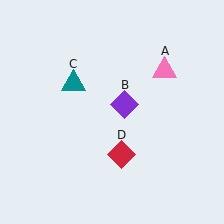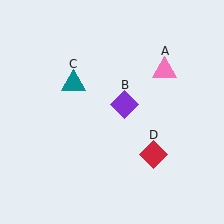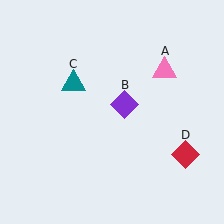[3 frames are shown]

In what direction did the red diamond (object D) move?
The red diamond (object D) moved right.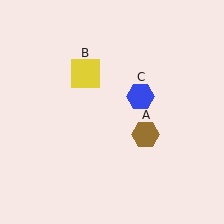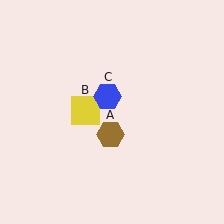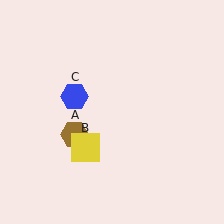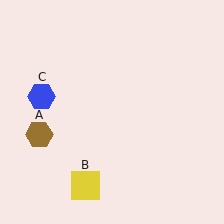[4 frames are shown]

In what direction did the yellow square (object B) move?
The yellow square (object B) moved down.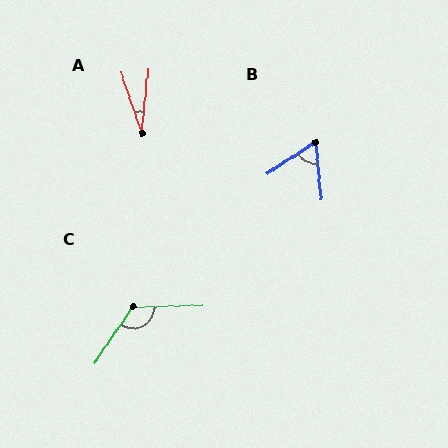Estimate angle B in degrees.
Approximately 63 degrees.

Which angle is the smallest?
A, at approximately 25 degrees.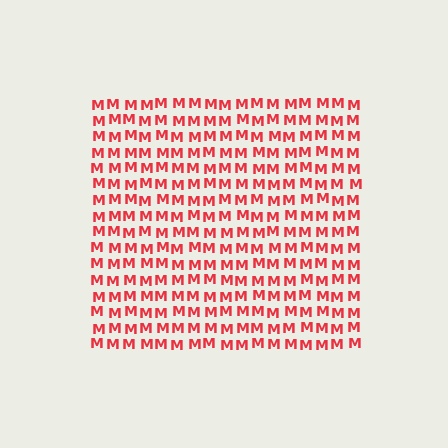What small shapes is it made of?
It is made of small letter M's.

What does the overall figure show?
The overall figure shows a square.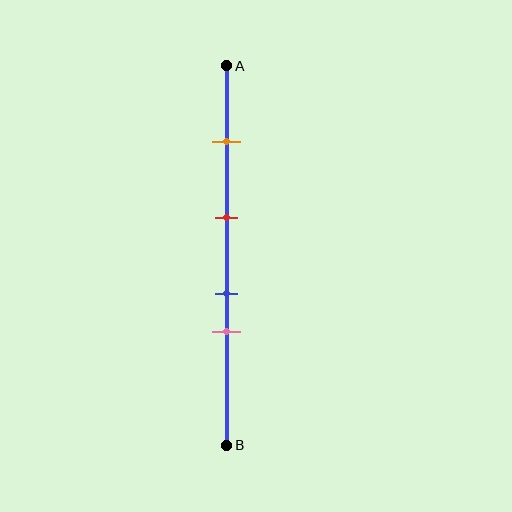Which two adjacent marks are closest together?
The blue and pink marks are the closest adjacent pair.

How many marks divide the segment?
There are 4 marks dividing the segment.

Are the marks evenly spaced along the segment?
No, the marks are not evenly spaced.